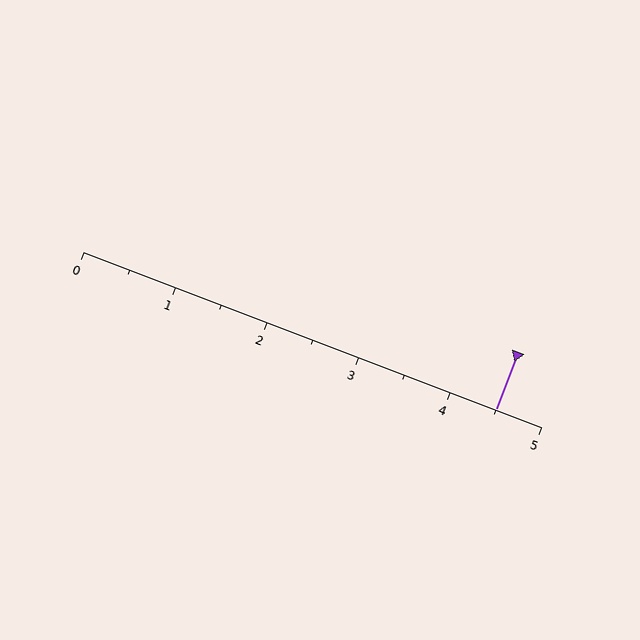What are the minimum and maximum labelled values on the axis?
The axis runs from 0 to 5.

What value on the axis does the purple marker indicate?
The marker indicates approximately 4.5.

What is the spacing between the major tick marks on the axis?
The major ticks are spaced 1 apart.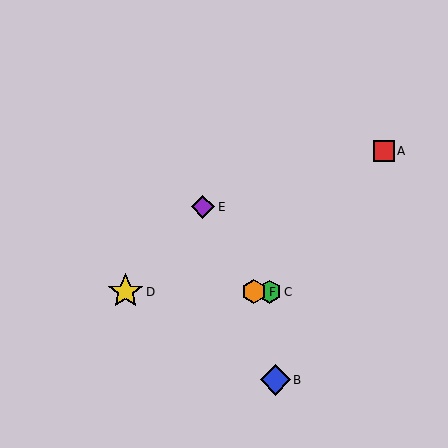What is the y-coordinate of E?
Object E is at y≈207.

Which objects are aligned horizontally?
Objects C, D, F are aligned horizontally.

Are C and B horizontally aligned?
No, C is at y≈292 and B is at y≈380.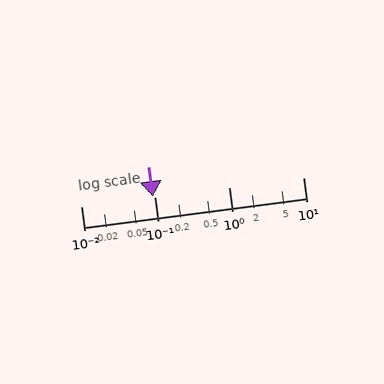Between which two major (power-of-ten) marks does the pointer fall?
The pointer is between 0.01 and 0.1.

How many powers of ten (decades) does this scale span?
The scale spans 3 decades, from 0.01 to 10.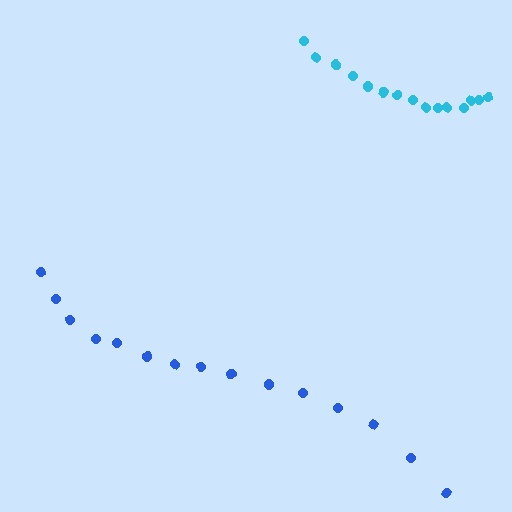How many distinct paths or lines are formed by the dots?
There are 2 distinct paths.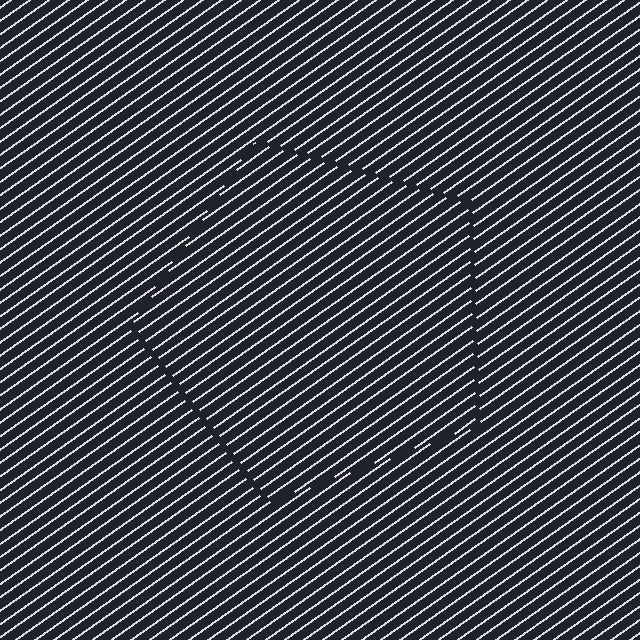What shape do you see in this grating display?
An illusory pentagon. The interior of the shape contains the same grating, shifted by half a period — the contour is defined by the phase discontinuity where line-ends from the inner and outer gratings abut.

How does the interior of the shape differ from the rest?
The interior of the shape contains the same grating, shifted by half a period — the contour is defined by the phase discontinuity where line-ends from the inner and outer gratings abut.